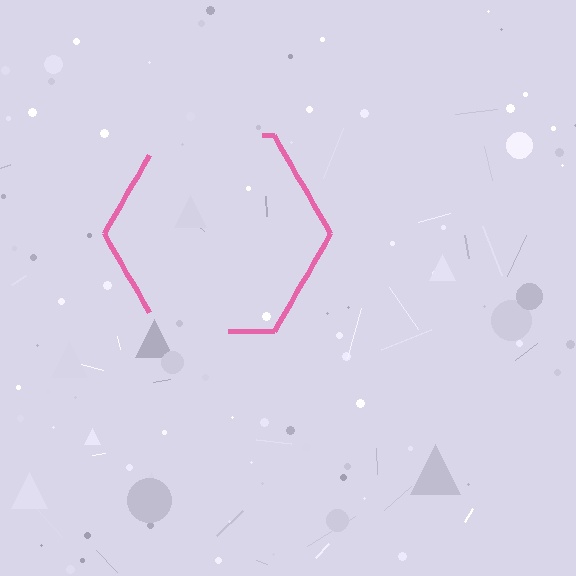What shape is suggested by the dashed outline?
The dashed outline suggests a hexagon.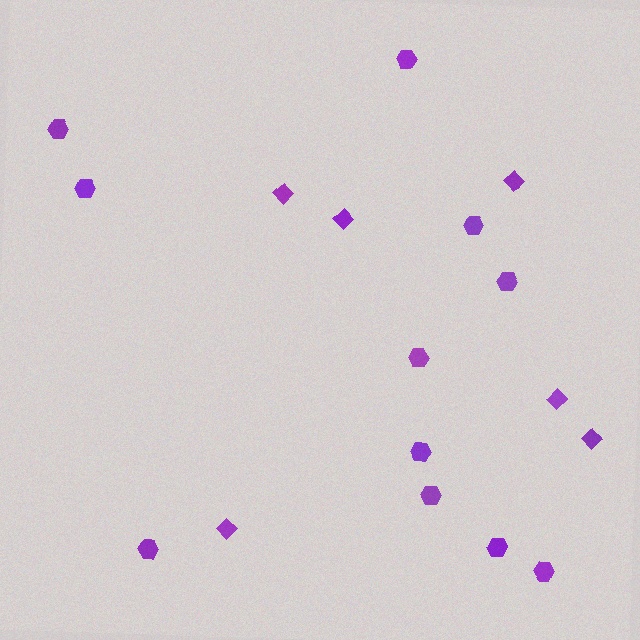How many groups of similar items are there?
There are 2 groups: one group of hexagons (11) and one group of diamonds (6).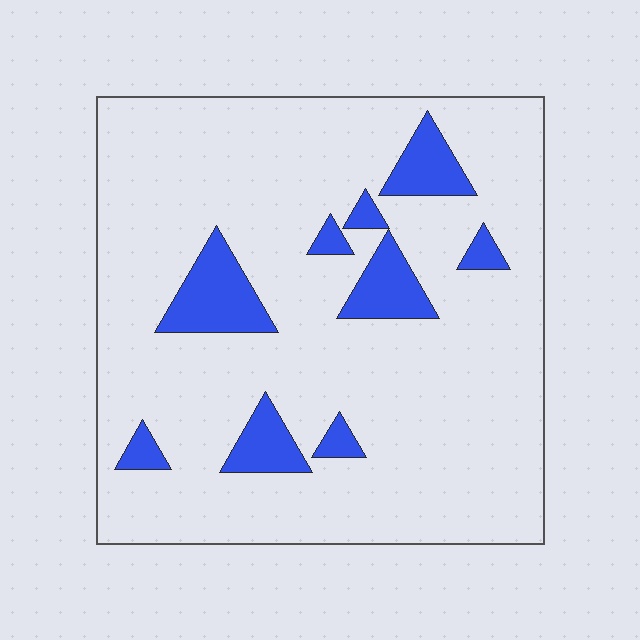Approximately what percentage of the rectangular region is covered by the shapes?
Approximately 15%.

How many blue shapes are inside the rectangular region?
9.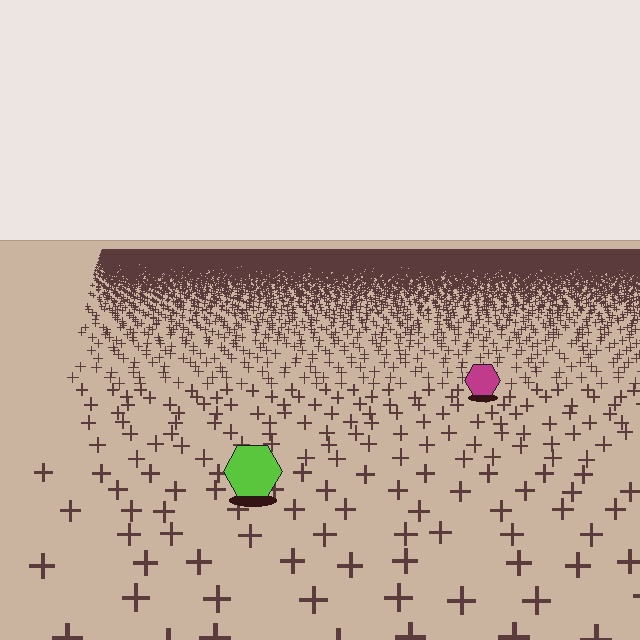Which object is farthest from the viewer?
The magenta hexagon is farthest from the viewer. It appears smaller and the ground texture around it is denser.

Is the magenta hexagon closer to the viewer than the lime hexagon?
No. The lime hexagon is closer — you can tell from the texture gradient: the ground texture is coarser near it.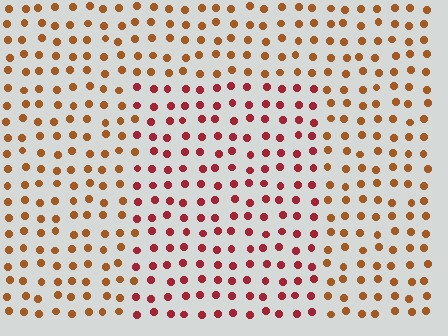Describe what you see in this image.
The image is filled with small brown elements in a uniform arrangement. A rectangle-shaped region is visible where the elements are tinted to a slightly different hue, forming a subtle color boundary.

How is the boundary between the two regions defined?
The boundary is defined purely by a slight shift in hue (about 35 degrees). Spacing, size, and orientation are identical on both sides.